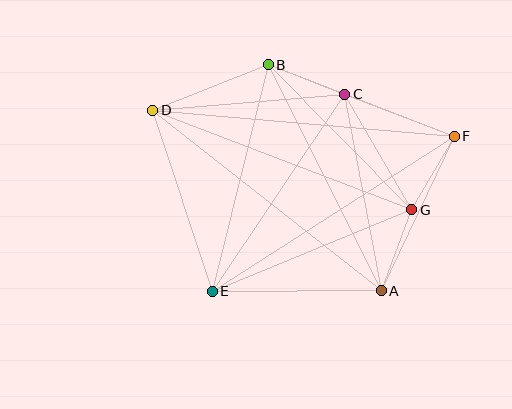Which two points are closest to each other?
Points B and C are closest to each other.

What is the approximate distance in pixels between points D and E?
The distance between D and E is approximately 190 pixels.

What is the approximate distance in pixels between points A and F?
The distance between A and F is approximately 171 pixels.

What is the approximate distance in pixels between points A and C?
The distance between A and C is approximately 200 pixels.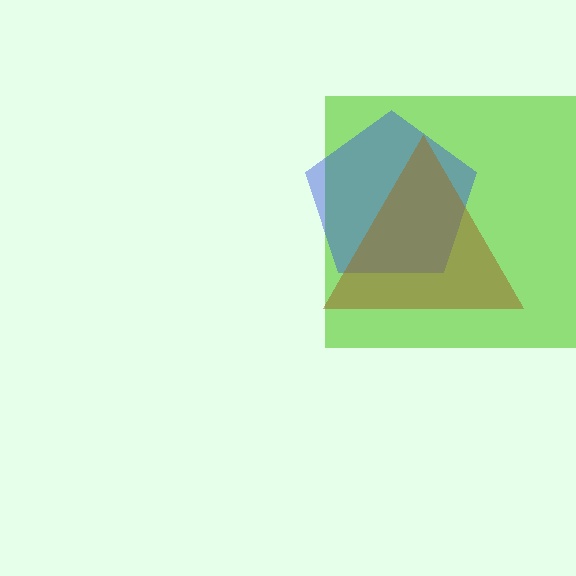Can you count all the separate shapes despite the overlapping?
Yes, there are 3 separate shapes.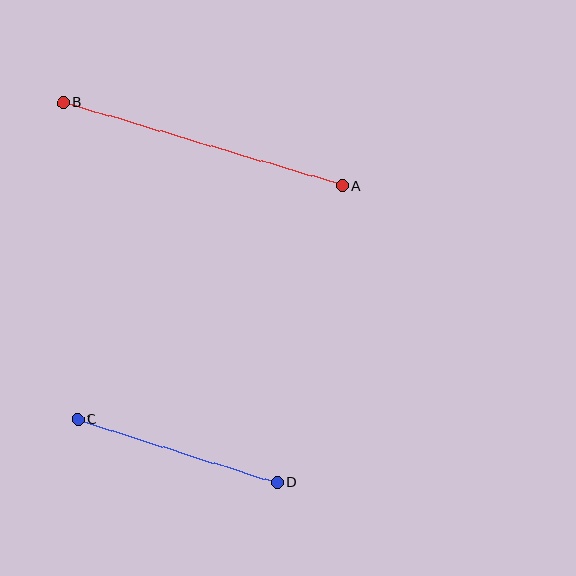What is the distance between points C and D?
The distance is approximately 209 pixels.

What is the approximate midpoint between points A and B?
The midpoint is at approximately (203, 144) pixels.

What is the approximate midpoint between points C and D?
The midpoint is at approximately (177, 451) pixels.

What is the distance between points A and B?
The distance is approximately 291 pixels.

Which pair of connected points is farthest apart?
Points A and B are farthest apart.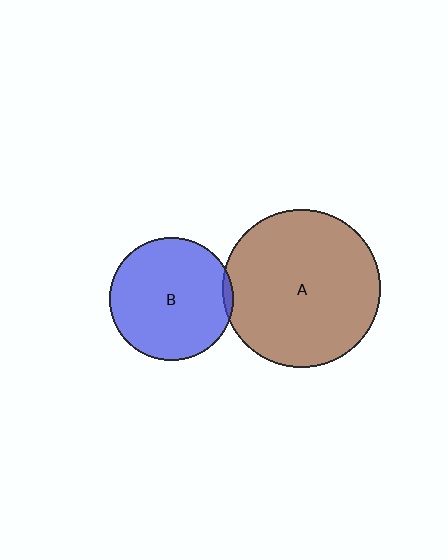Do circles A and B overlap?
Yes.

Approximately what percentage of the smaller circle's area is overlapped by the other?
Approximately 5%.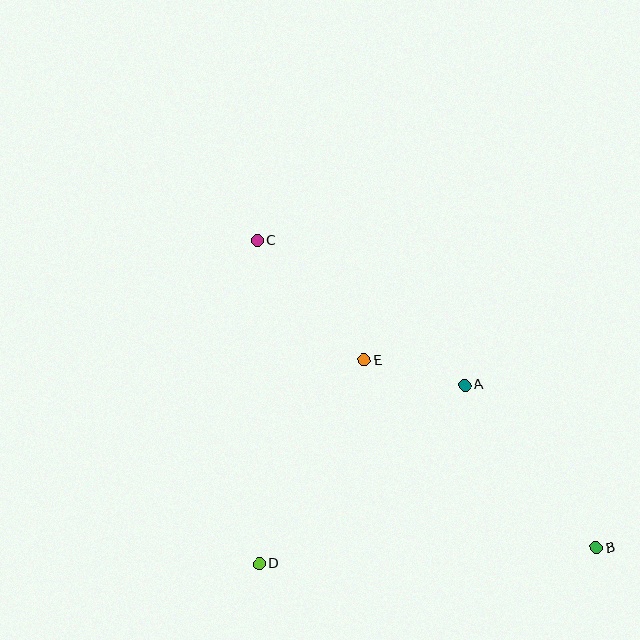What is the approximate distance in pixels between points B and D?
The distance between B and D is approximately 338 pixels.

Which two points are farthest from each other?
Points B and C are farthest from each other.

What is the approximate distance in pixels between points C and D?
The distance between C and D is approximately 323 pixels.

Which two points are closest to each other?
Points A and E are closest to each other.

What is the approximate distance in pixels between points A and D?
The distance between A and D is approximately 273 pixels.